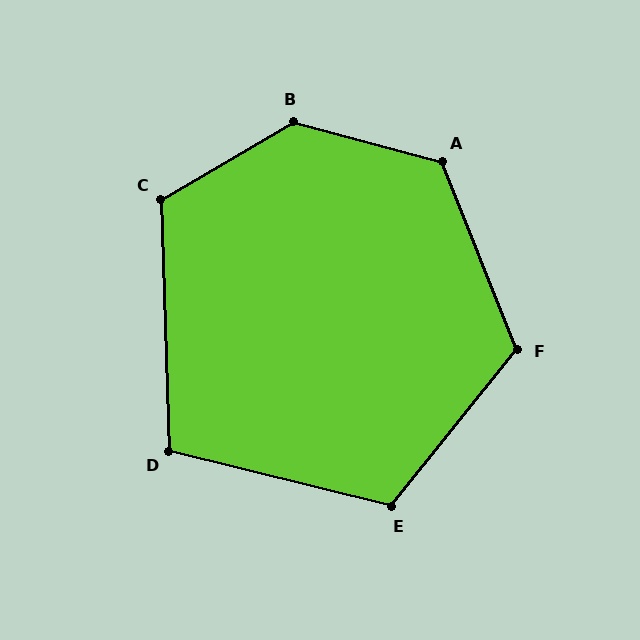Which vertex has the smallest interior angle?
D, at approximately 106 degrees.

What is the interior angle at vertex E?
Approximately 115 degrees (obtuse).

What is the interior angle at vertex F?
Approximately 119 degrees (obtuse).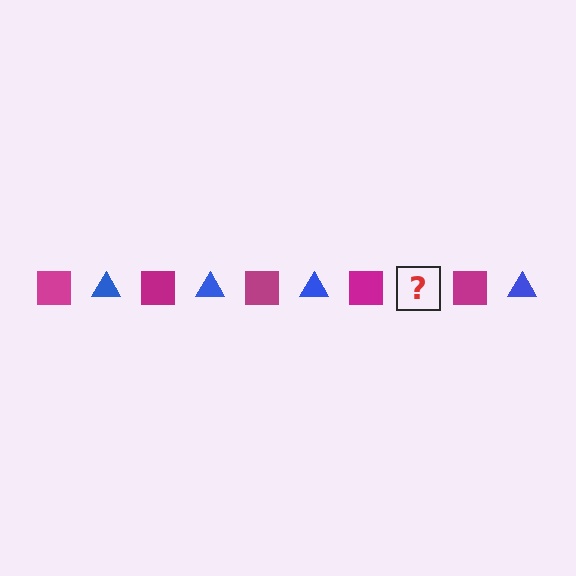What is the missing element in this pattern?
The missing element is a blue triangle.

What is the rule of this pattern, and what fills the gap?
The rule is that the pattern alternates between magenta square and blue triangle. The gap should be filled with a blue triangle.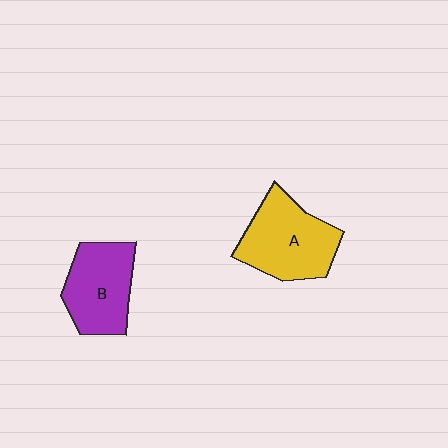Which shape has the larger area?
Shape A (yellow).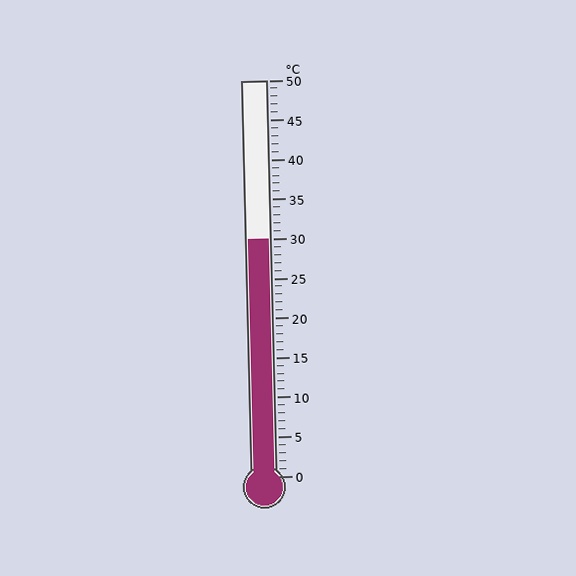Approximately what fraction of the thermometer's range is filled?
The thermometer is filled to approximately 60% of its range.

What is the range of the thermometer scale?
The thermometer scale ranges from 0°C to 50°C.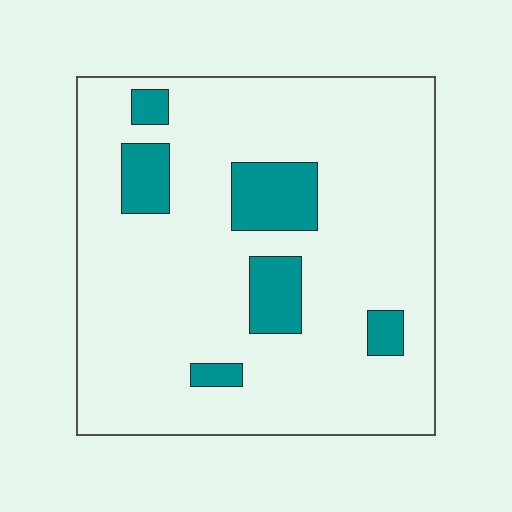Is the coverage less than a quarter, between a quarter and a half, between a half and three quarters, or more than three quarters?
Less than a quarter.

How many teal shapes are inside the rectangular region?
6.